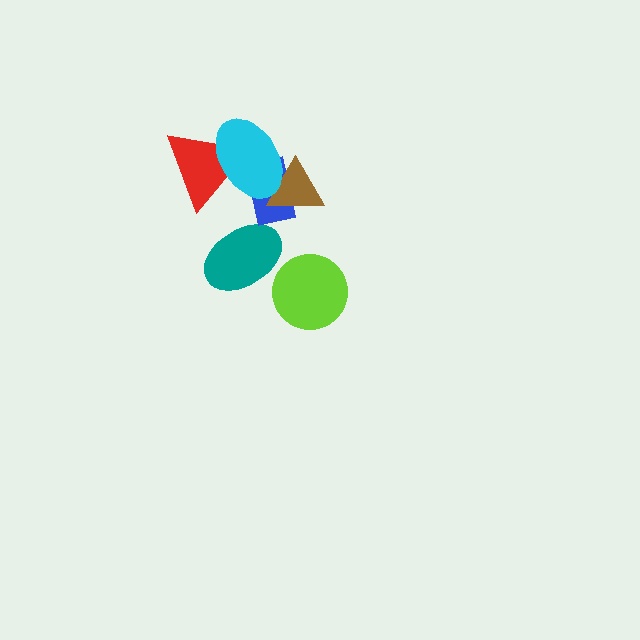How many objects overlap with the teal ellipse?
0 objects overlap with the teal ellipse.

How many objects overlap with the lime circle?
0 objects overlap with the lime circle.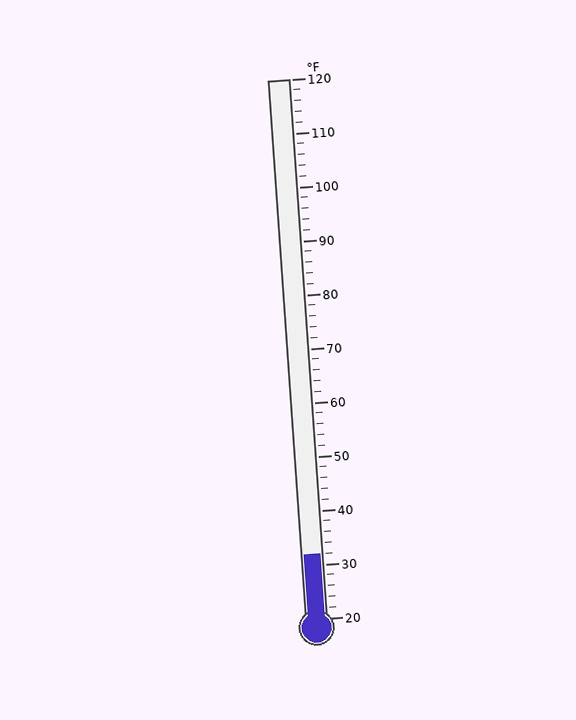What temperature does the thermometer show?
The thermometer shows approximately 32°F.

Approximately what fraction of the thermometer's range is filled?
The thermometer is filled to approximately 10% of its range.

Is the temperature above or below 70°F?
The temperature is below 70°F.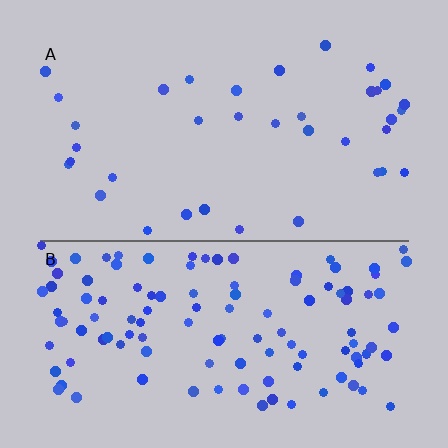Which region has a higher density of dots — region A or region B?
B (the bottom).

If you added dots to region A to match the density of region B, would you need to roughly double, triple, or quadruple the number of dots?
Approximately triple.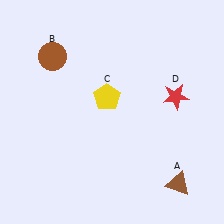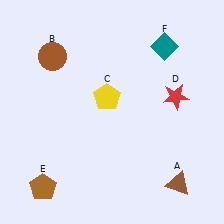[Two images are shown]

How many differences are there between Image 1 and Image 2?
There are 2 differences between the two images.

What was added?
A brown pentagon (E), a teal diamond (F) were added in Image 2.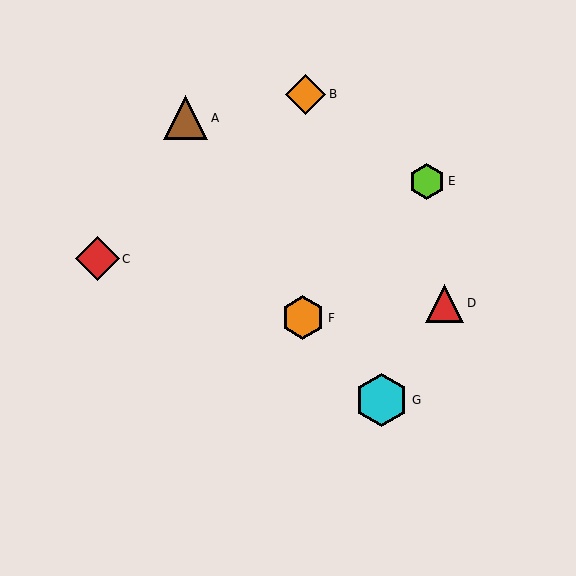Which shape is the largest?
The cyan hexagon (labeled G) is the largest.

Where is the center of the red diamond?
The center of the red diamond is at (97, 259).